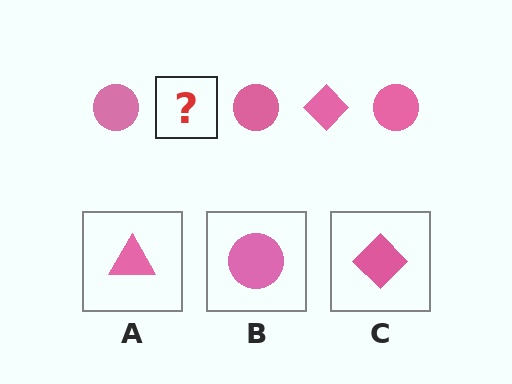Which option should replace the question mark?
Option C.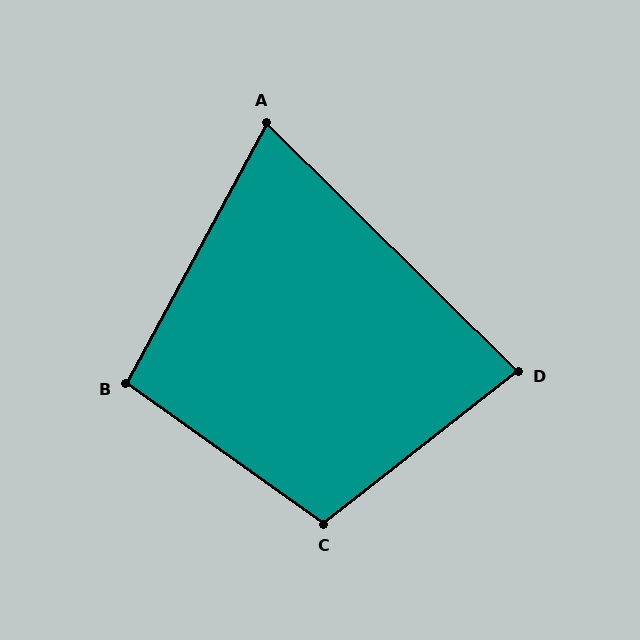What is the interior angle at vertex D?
Approximately 83 degrees (acute).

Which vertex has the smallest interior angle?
A, at approximately 74 degrees.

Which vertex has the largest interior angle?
C, at approximately 106 degrees.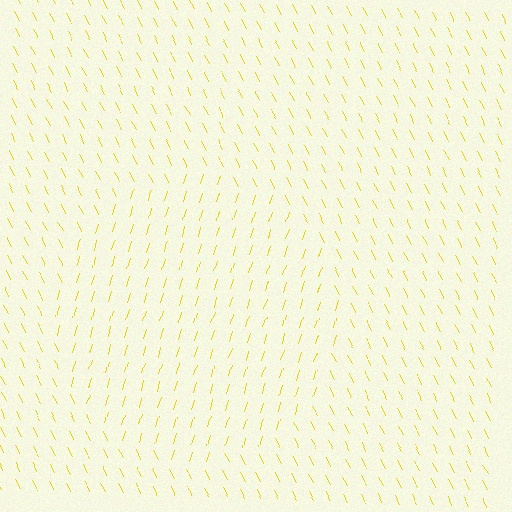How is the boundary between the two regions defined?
The boundary is defined purely by a change in line orientation (approximately 45 degrees difference). All lines are the same color and thickness.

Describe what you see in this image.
The image is filled with small yellow line segments. A circle region in the image has lines oriented differently from the surrounding lines, creating a visible texture boundary.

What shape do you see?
I see a circle.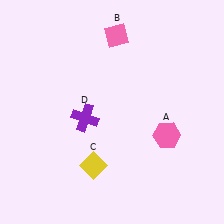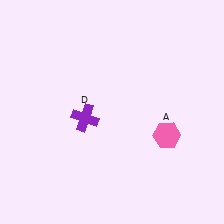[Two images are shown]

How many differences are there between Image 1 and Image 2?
There are 2 differences between the two images.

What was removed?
The pink diamond (B), the yellow diamond (C) were removed in Image 2.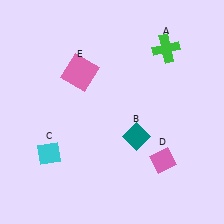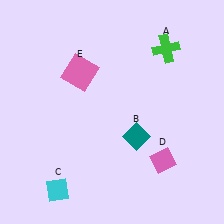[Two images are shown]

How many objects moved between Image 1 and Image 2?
1 object moved between the two images.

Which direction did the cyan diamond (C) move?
The cyan diamond (C) moved down.